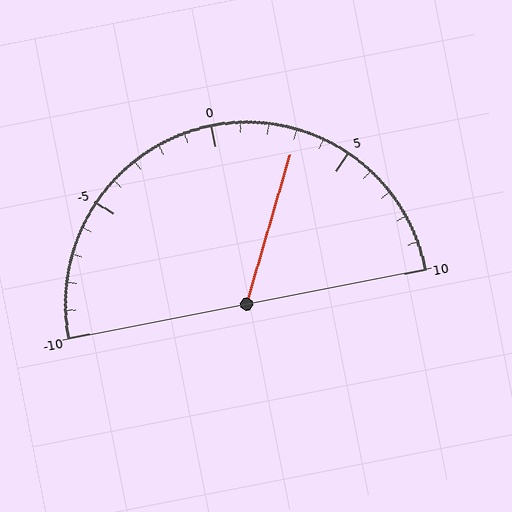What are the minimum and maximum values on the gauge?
The gauge ranges from -10 to 10.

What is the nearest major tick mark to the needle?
The nearest major tick mark is 5.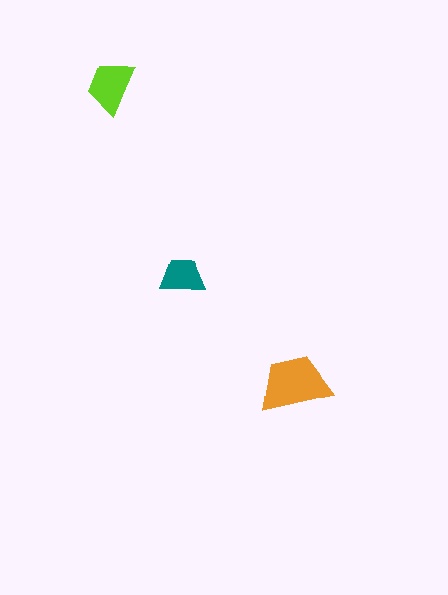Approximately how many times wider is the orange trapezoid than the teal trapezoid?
About 1.5 times wider.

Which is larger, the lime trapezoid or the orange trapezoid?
The orange one.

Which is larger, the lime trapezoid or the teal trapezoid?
The lime one.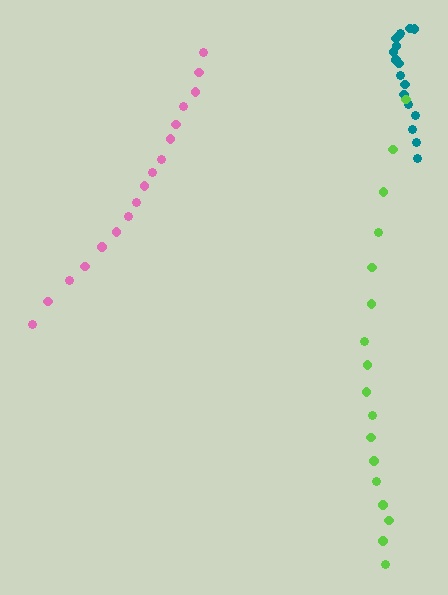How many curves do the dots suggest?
There are 3 distinct paths.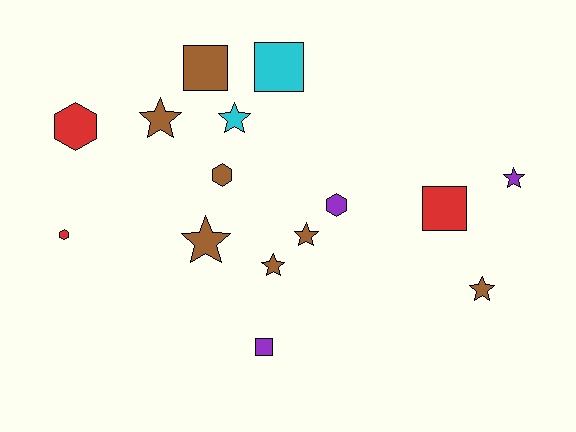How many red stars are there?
There are no red stars.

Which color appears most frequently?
Brown, with 7 objects.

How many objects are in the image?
There are 15 objects.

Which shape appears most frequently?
Star, with 7 objects.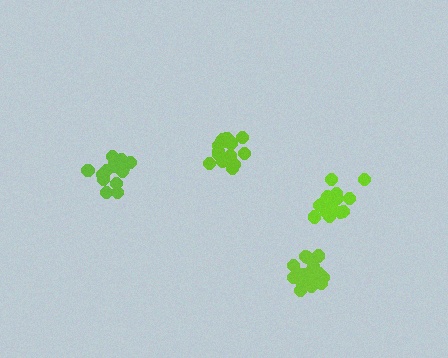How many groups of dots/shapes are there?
There are 4 groups.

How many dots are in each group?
Group 1: 15 dots, Group 2: 16 dots, Group 3: 18 dots, Group 4: 18 dots (67 total).